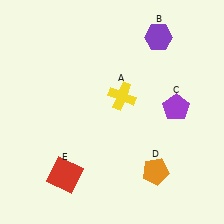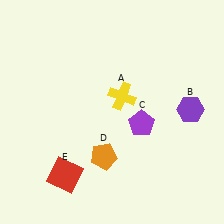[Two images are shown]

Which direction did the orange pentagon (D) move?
The orange pentagon (D) moved left.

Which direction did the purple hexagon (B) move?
The purple hexagon (B) moved down.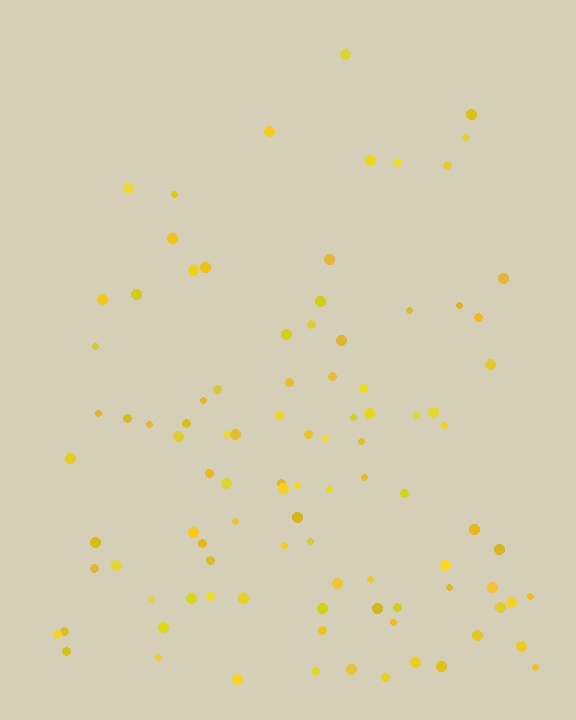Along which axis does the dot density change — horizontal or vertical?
Vertical.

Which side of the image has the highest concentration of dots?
The bottom.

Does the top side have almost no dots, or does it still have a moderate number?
Still a moderate number, just noticeably fewer than the bottom.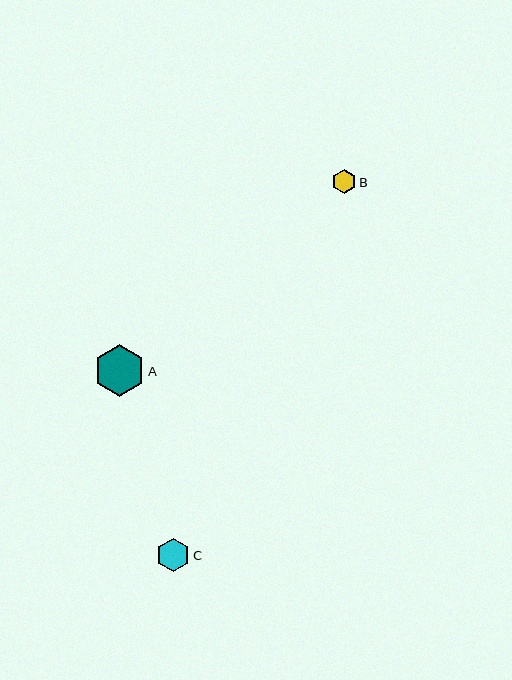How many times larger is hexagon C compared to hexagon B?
Hexagon C is approximately 1.4 times the size of hexagon B.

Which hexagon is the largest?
Hexagon A is the largest with a size of approximately 51 pixels.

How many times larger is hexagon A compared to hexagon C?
Hexagon A is approximately 1.5 times the size of hexagon C.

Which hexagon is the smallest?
Hexagon B is the smallest with a size of approximately 24 pixels.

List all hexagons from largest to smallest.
From largest to smallest: A, C, B.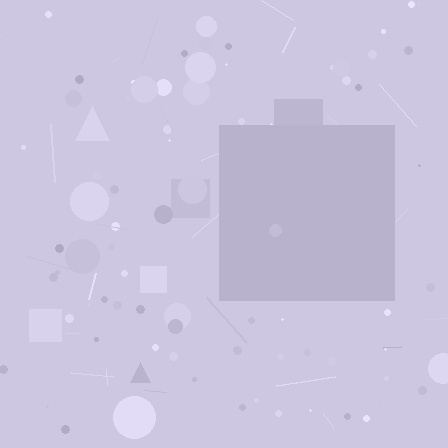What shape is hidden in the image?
A square is hidden in the image.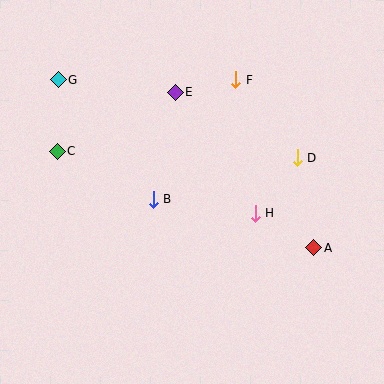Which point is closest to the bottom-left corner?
Point C is closest to the bottom-left corner.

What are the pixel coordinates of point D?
Point D is at (297, 158).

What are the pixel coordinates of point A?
Point A is at (314, 248).